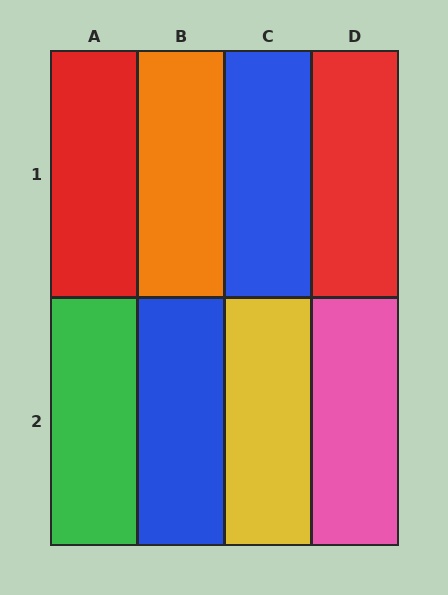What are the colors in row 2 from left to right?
Green, blue, yellow, pink.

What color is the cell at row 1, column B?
Orange.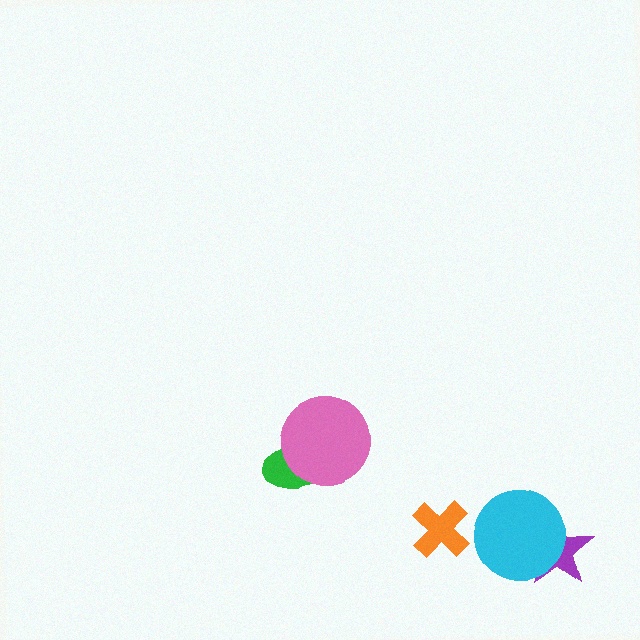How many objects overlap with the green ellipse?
1 object overlaps with the green ellipse.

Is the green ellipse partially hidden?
Yes, it is partially covered by another shape.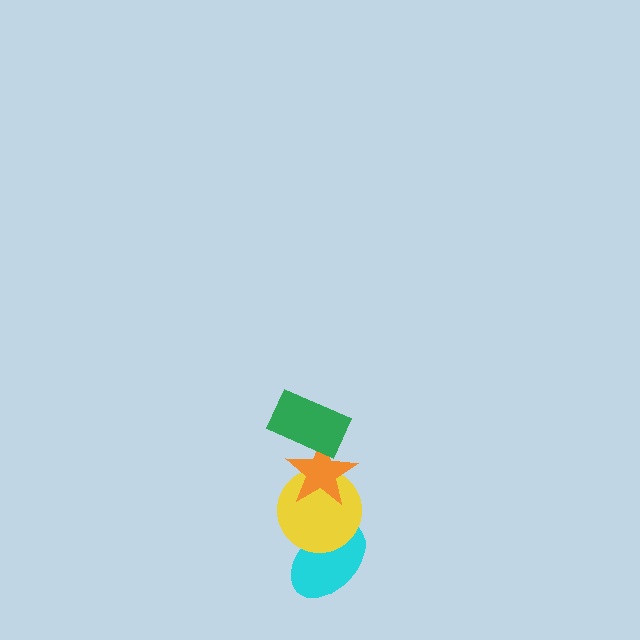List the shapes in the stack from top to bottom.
From top to bottom: the green rectangle, the orange star, the yellow circle, the cyan ellipse.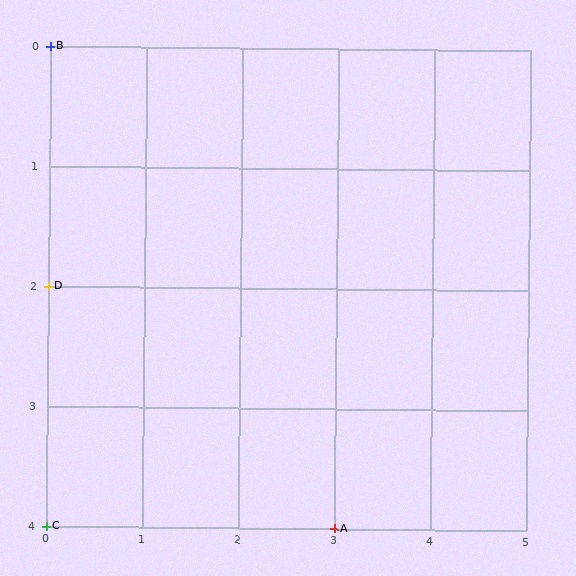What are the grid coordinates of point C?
Point C is at grid coordinates (0, 4).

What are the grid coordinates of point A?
Point A is at grid coordinates (3, 4).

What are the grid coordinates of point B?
Point B is at grid coordinates (0, 0).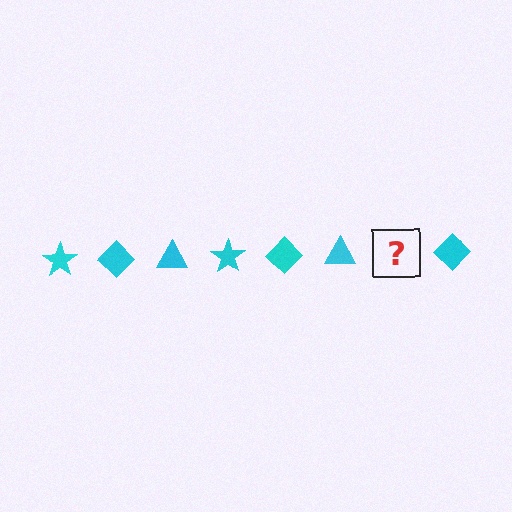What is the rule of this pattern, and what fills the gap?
The rule is that the pattern cycles through star, diamond, triangle shapes in cyan. The gap should be filled with a cyan star.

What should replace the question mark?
The question mark should be replaced with a cyan star.